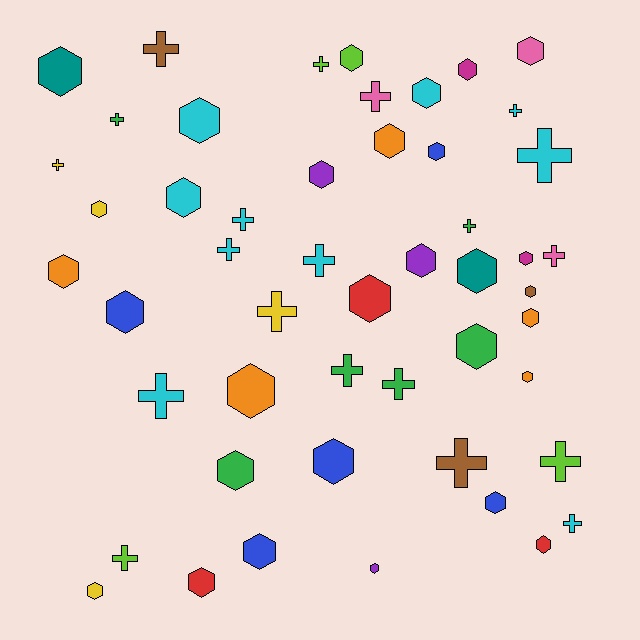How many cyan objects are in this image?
There are 10 cyan objects.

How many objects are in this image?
There are 50 objects.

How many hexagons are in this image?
There are 30 hexagons.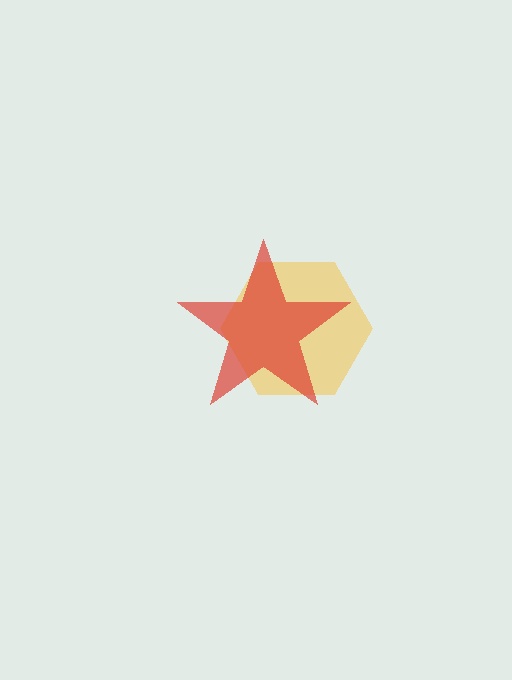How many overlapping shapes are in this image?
There are 2 overlapping shapes in the image.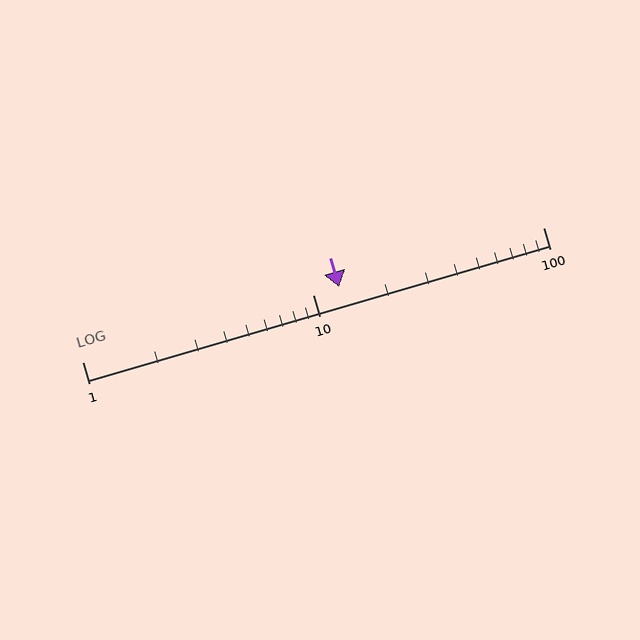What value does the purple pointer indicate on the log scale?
The pointer indicates approximately 13.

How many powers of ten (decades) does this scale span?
The scale spans 2 decades, from 1 to 100.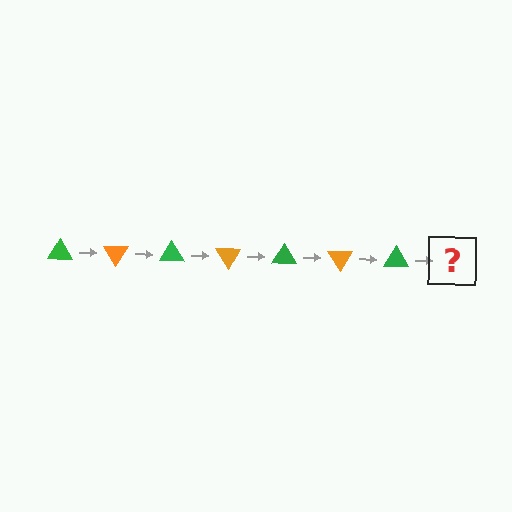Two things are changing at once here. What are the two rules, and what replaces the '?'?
The two rules are that it rotates 60 degrees each step and the color cycles through green and orange. The '?' should be an orange triangle, rotated 420 degrees from the start.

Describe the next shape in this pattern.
It should be an orange triangle, rotated 420 degrees from the start.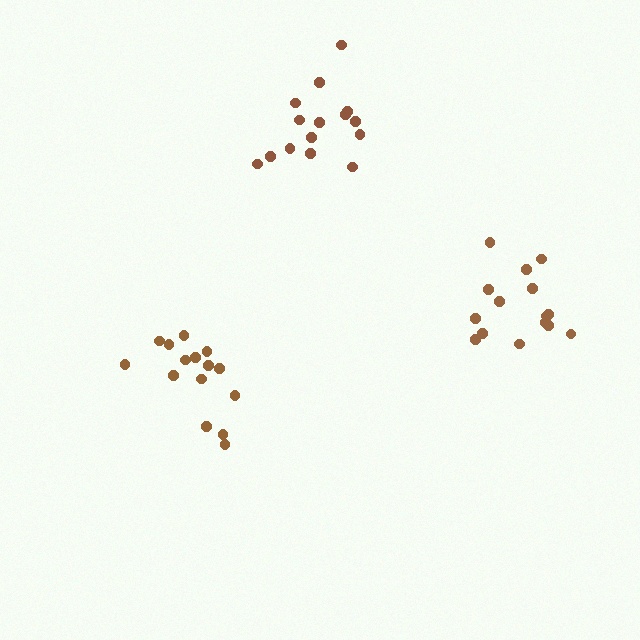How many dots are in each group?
Group 1: 15 dots, Group 2: 15 dots, Group 3: 15 dots (45 total).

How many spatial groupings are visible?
There are 3 spatial groupings.